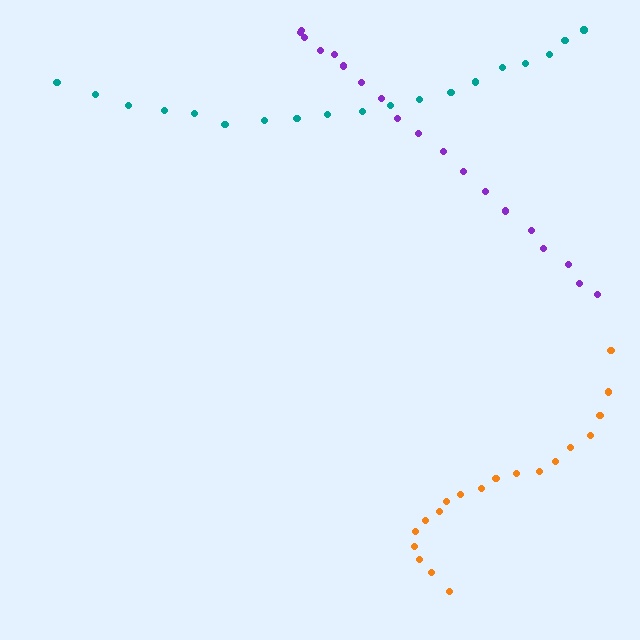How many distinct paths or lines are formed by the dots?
There are 3 distinct paths.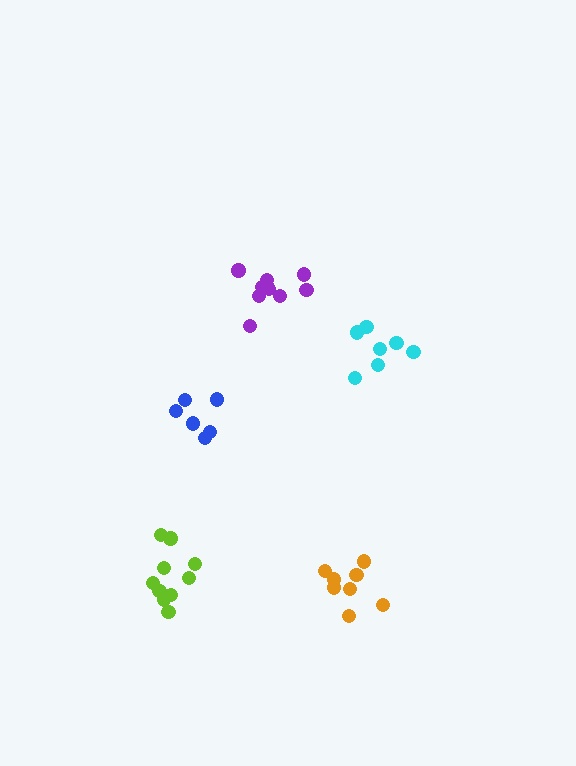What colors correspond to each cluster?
The clusters are colored: cyan, purple, lime, orange, blue.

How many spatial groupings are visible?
There are 5 spatial groupings.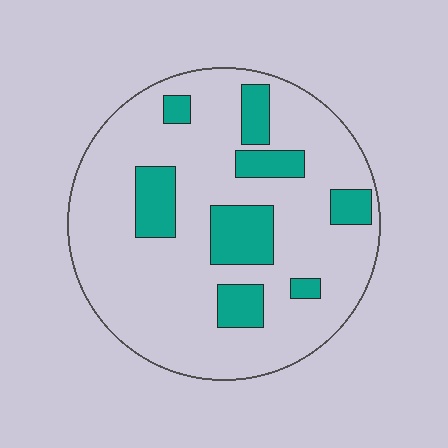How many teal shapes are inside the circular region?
8.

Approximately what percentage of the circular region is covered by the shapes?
Approximately 20%.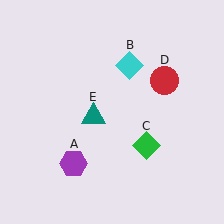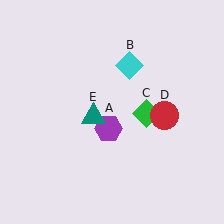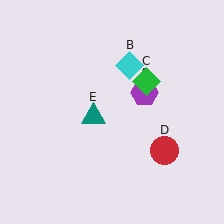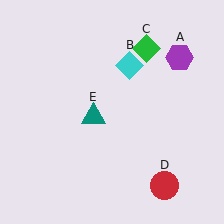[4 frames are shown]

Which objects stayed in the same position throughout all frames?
Cyan diamond (object B) and teal triangle (object E) remained stationary.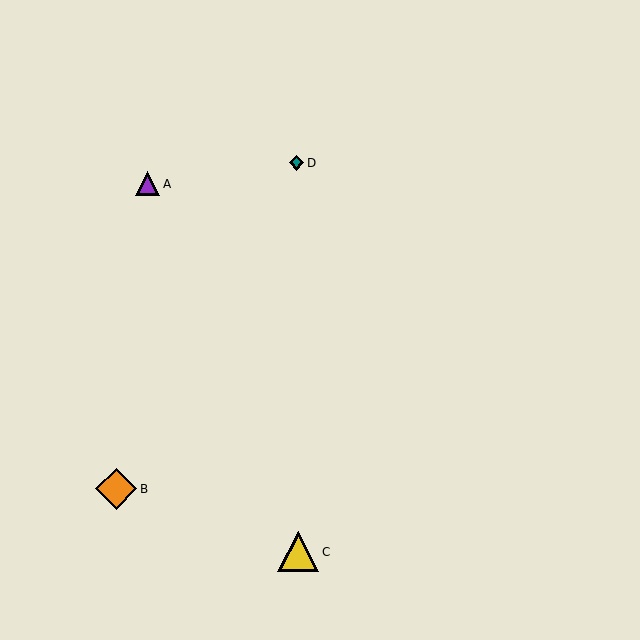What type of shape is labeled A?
Shape A is a purple triangle.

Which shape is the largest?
The orange diamond (labeled B) is the largest.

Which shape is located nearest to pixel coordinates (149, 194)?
The purple triangle (labeled A) at (147, 184) is nearest to that location.